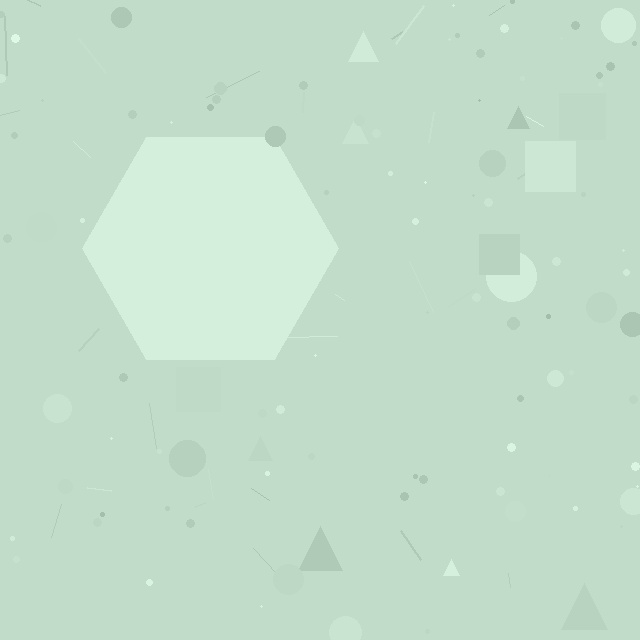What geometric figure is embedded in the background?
A hexagon is embedded in the background.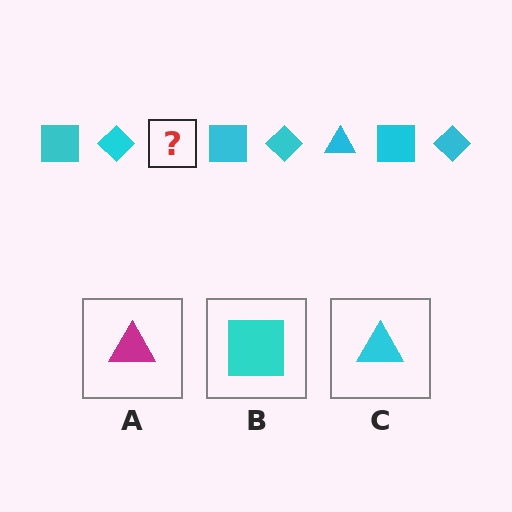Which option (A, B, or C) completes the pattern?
C.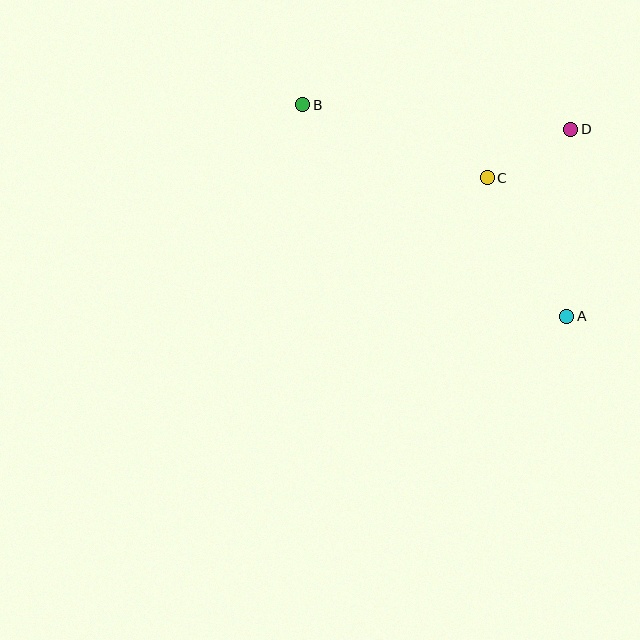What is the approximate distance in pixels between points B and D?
The distance between B and D is approximately 269 pixels.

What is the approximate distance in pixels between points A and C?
The distance between A and C is approximately 159 pixels.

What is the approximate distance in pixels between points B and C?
The distance between B and C is approximately 198 pixels.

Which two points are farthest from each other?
Points A and B are farthest from each other.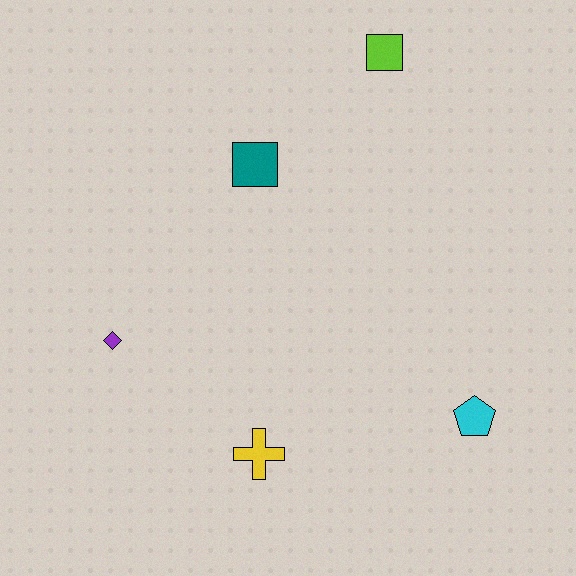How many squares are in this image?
There are 2 squares.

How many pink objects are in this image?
There are no pink objects.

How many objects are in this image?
There are 5 objects.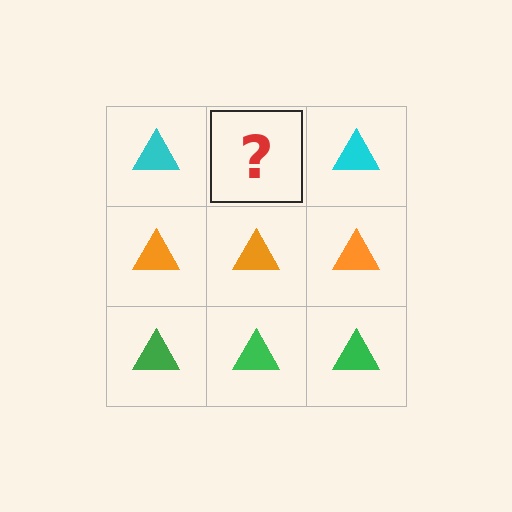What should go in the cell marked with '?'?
The missing cell should contain a cyan triangle.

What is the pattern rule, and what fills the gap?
The rule is that each row has a consistent color. The gap should be filled with a cyan triangle.